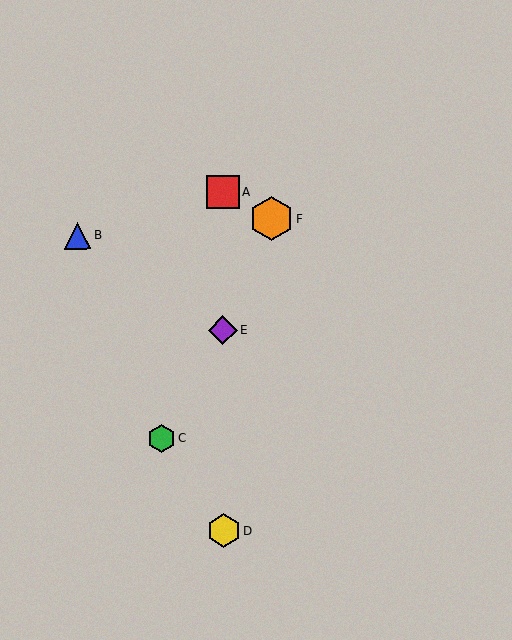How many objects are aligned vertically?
3 objects (A, D, E) are aligned vertically.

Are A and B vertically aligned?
No, A is at x≈222 and B is at x≈77.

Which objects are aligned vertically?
Objects A, D, E are aligned vertically.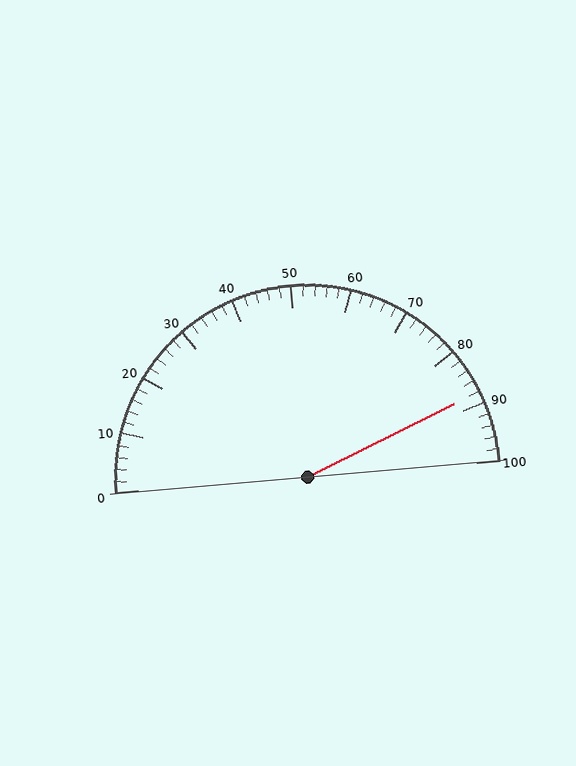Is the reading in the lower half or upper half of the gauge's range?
The reading is in the upper half of the range (0 to 100).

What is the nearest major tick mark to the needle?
The nearest major tick mark is 90.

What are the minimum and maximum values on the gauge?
The gauge ranges from 0 to 100.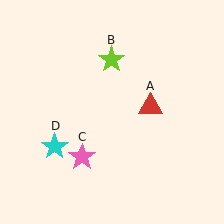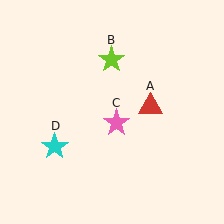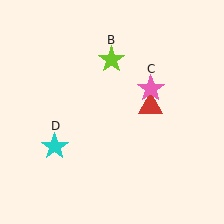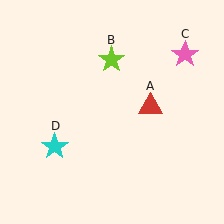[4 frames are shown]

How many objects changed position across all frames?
1 object changed position: pink star (object C).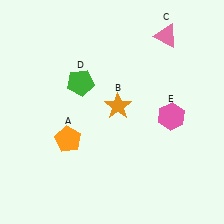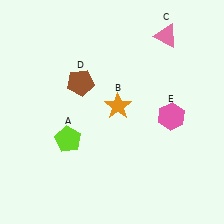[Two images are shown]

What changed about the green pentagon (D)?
In Image 1, D is green. In Image 2, it changed to brown.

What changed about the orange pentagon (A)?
In Image 1, A is orange. In Image 2, it changed to lime.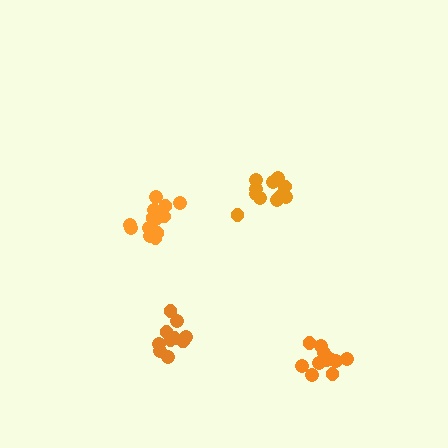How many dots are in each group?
Group 1: 10 dots, Group 2: 11 dots, Group 3: 11 dots, Group 4: 13 dots (45 total).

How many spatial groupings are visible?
There are 4 spatial groupings.